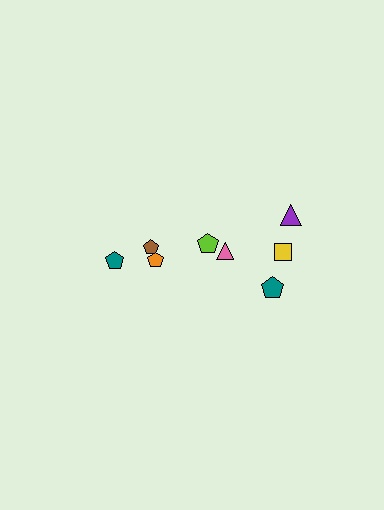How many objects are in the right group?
There are 5 objects.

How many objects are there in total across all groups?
There are 8 objects.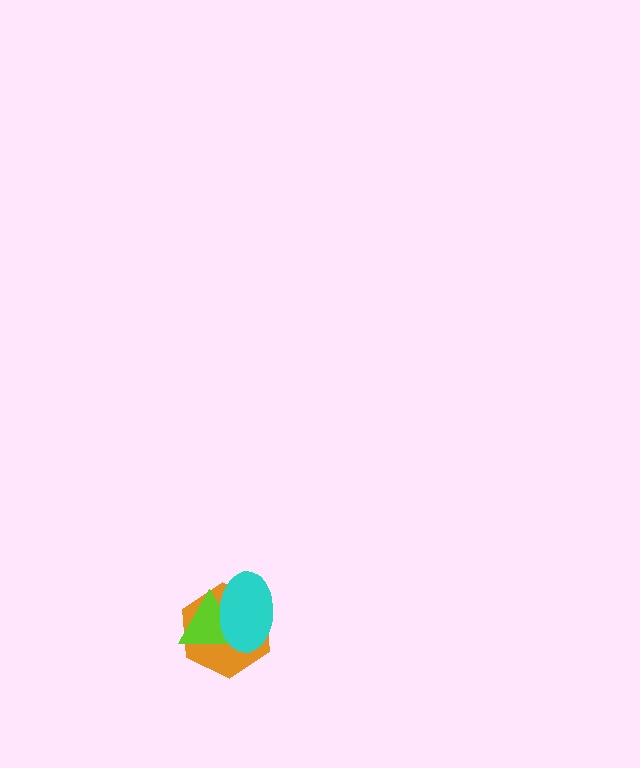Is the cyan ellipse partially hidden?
No, no other shape covers it.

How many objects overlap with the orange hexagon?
2 objects overlap with the orange hexagon.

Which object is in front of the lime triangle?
The cyan ellipse is in front of the lime triangle.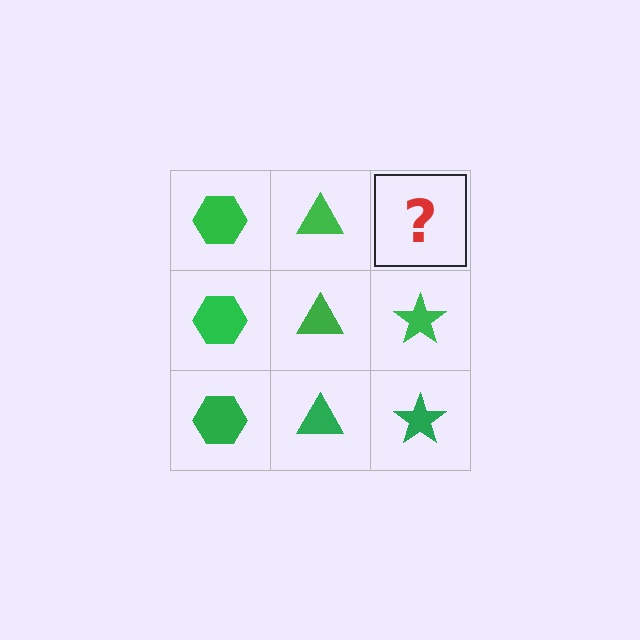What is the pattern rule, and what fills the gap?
The rule is that each column has a consistent shape. The gap should be filled with a green star.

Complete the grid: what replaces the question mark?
The question mark should be replaced with a green star.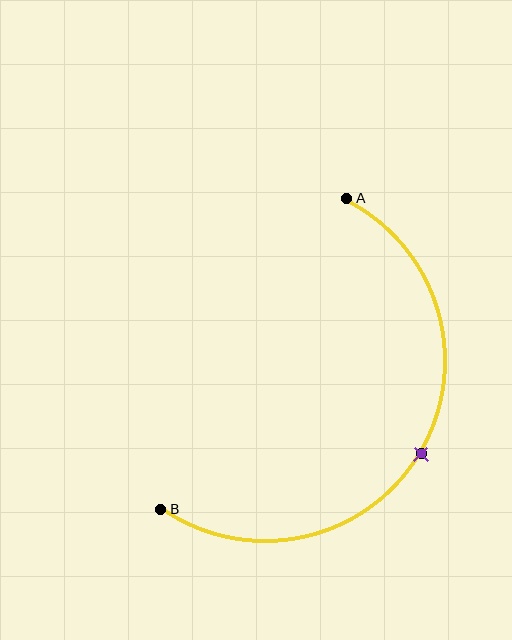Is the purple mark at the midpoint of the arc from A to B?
Yes. The purple mark lies on the arc at equal arc-length from both A and B — it is the arc midpoint.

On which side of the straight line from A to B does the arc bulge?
The arc bulges to the right of the straight line connecting A and B.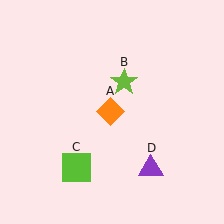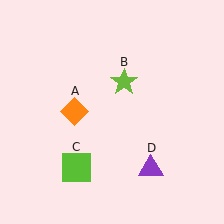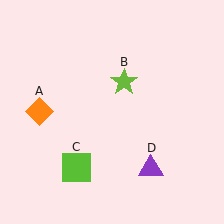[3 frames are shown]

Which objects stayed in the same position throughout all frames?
Lime star (object B) and lime square (object C) and purple triangle (object D) remained stationary.